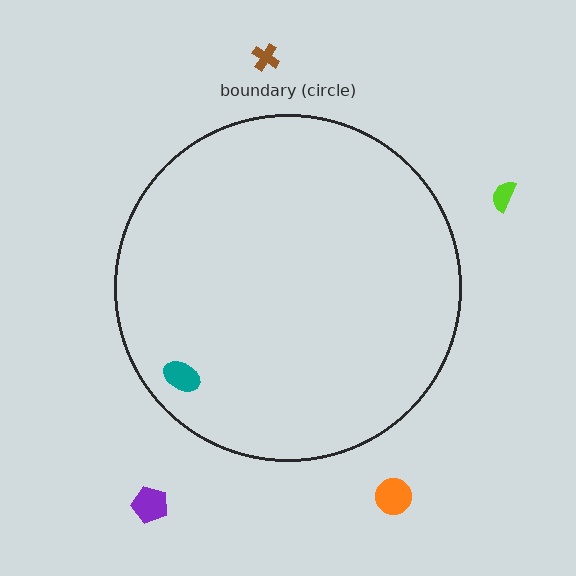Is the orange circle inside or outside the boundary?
Outside.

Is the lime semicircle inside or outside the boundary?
Outside.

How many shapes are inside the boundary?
1 inside, 4 outside.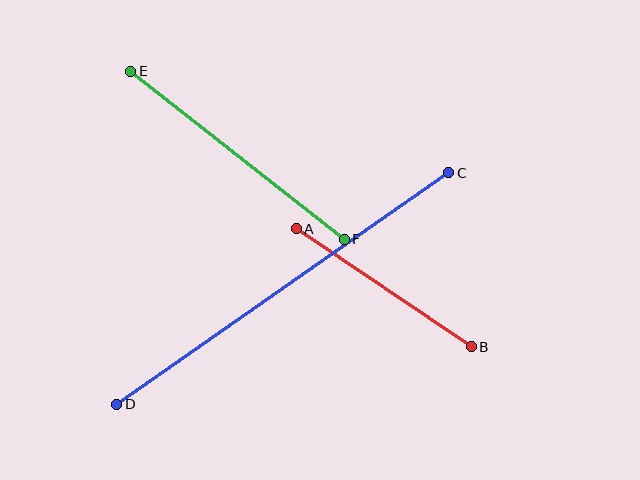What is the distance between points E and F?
The distance is approximately 272 pixels.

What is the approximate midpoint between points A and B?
The midpoint is at approximately (384, 288) pixels.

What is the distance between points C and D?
The distance is approximately 405 pixels.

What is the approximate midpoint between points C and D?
The midpoint is at approximately (283, 288) pixels.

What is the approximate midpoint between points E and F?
The midpoint is at approximately (237, 155) pixels.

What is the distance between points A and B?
The distance is approximately 211 pixels.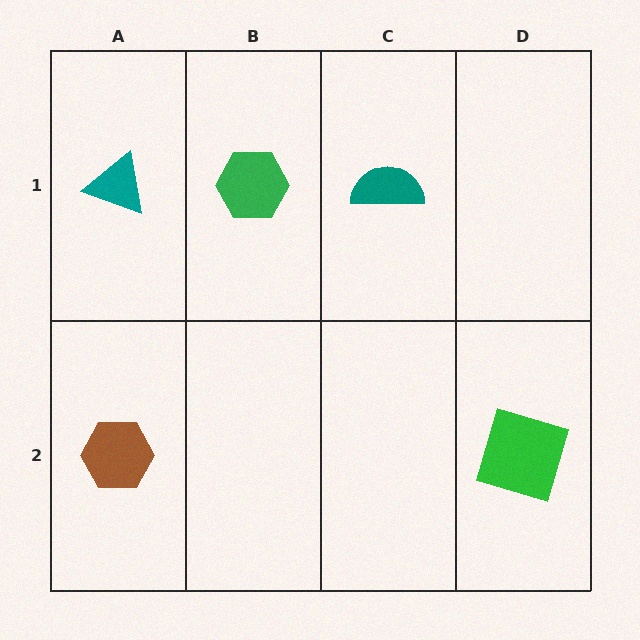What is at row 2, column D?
A green square.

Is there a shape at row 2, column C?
No, that cell is empty.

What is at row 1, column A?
A teal triangle.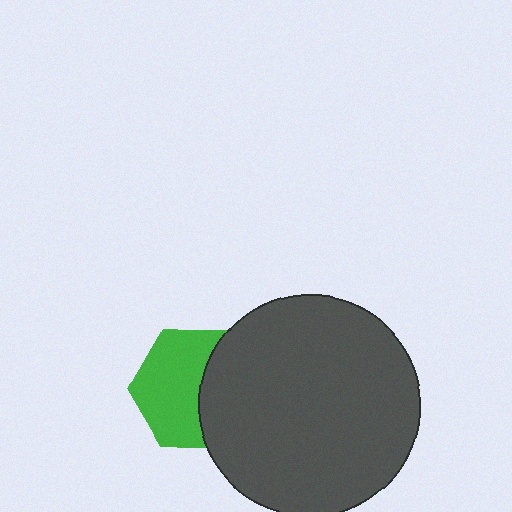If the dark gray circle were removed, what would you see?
You would see the complete green hexagon.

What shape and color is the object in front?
The object in front is a dark gray circle.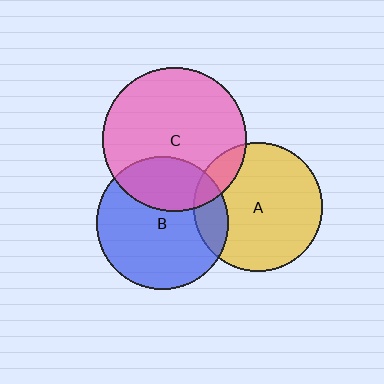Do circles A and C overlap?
Yes.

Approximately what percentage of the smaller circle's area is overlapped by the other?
Approximately 15%.